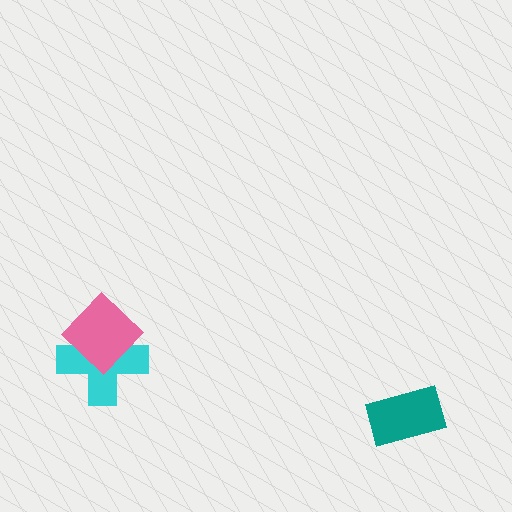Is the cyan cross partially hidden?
Yes, it is partially covered by another shape.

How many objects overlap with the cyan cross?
1 object overlaps with the cyan cross.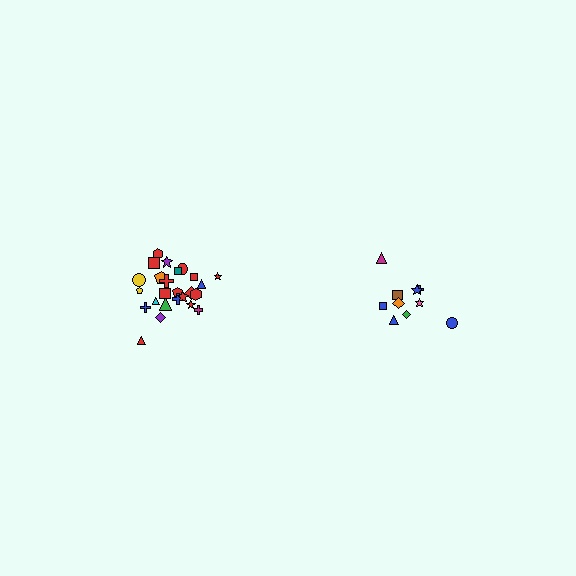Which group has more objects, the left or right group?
The left group.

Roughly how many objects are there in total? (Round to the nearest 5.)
Roughly 35 objects in total.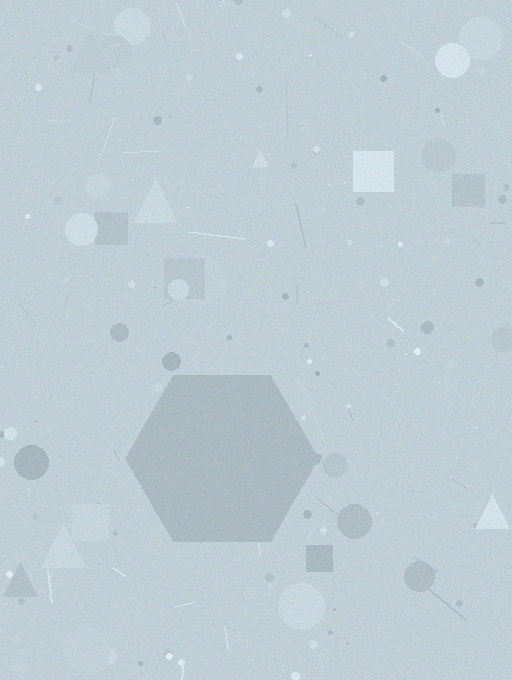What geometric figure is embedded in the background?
A hexagon is embedded in the background.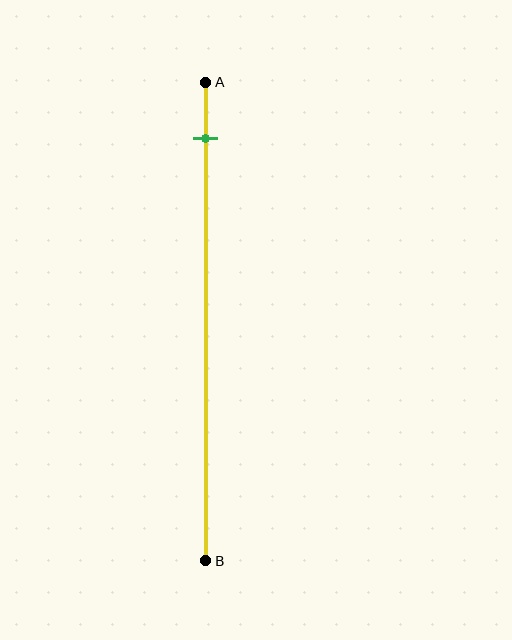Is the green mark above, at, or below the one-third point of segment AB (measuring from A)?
The green mark is above the one-third point of segment AB.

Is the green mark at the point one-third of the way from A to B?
No, the mark is at about 10% from A, not at the 33% one-third point.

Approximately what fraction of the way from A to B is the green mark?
The green mark is approximately 10% of the way from A to B.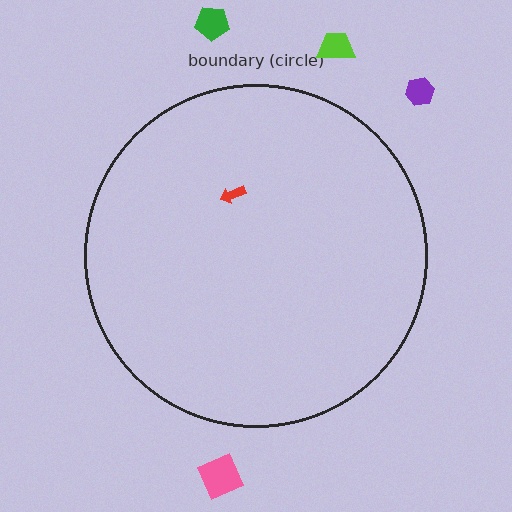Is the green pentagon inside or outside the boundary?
Outside.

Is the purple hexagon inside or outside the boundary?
Outside.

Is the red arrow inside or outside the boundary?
Inside.